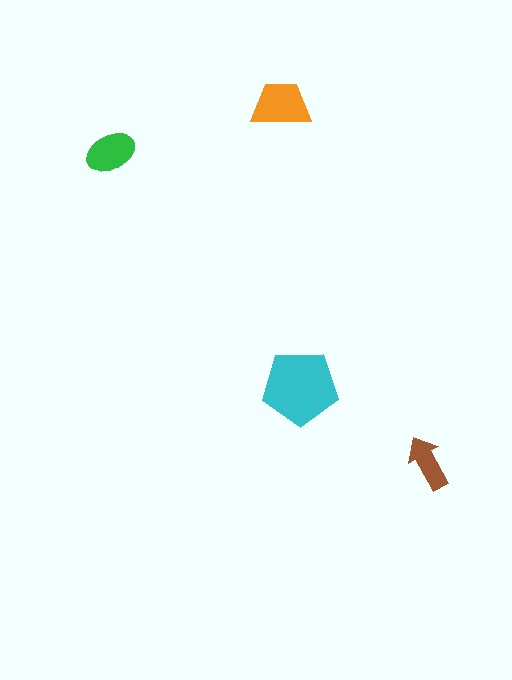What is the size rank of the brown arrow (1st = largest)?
4th.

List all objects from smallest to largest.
The brown arrow, the green ellipse, the orange trapezoid, the cyan pentagon.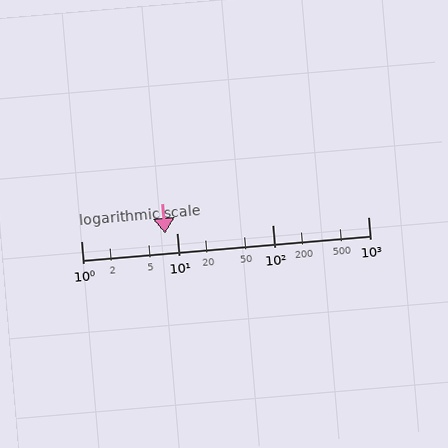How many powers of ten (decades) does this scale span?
The scale spans 3 decades, from 1 to 1000.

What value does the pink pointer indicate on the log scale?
The pointer indicates approximately 7.5.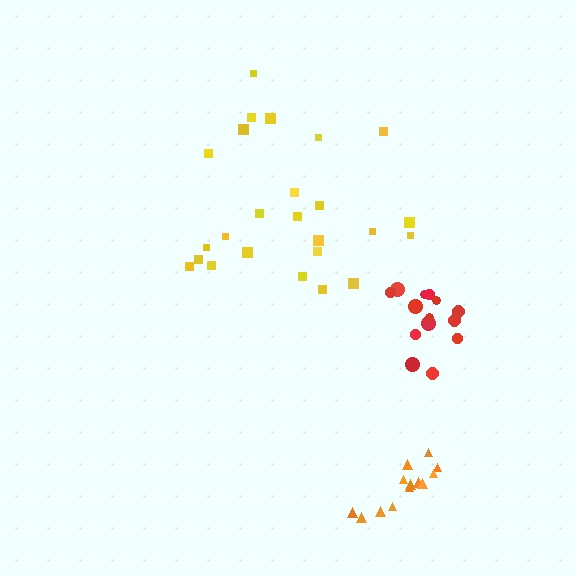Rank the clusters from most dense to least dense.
red, orange, yellow.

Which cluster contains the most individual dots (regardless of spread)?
Yellow (25).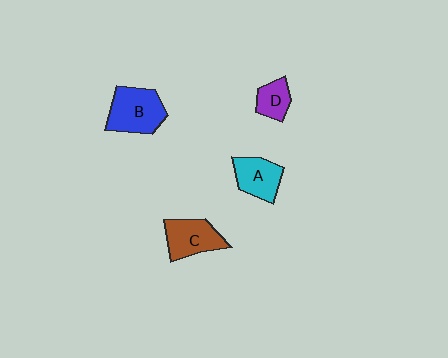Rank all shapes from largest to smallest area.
From largest to smallest: B (blue), C (brown), A (cyan), D (purple).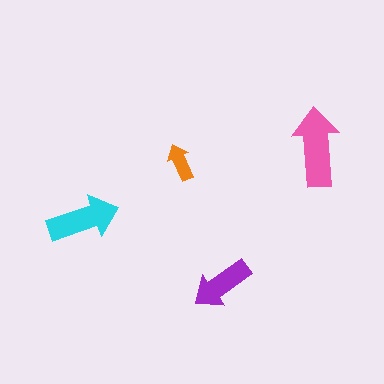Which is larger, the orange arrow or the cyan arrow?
The cyan one.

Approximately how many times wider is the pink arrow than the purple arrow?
About 1.5 times wider.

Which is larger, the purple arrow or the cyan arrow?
The cyan one.